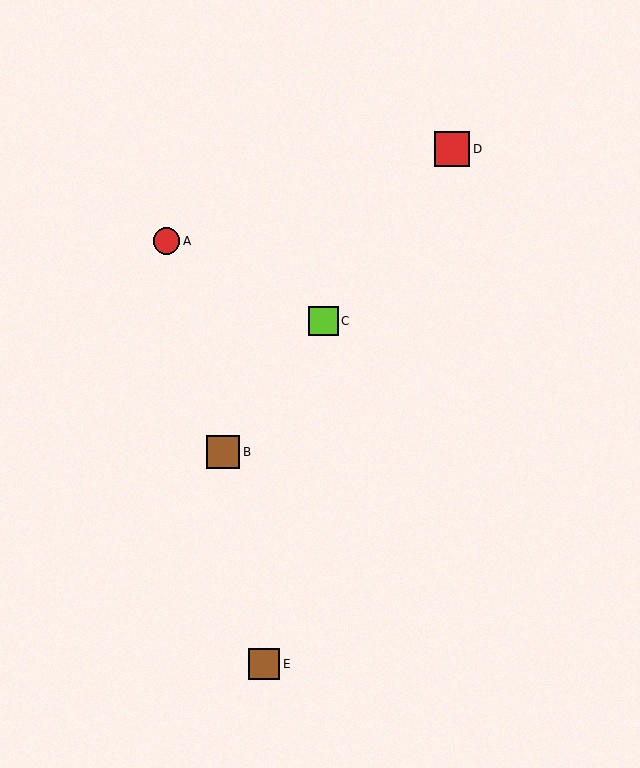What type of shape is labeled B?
Shape B is a brown square.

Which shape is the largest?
The red square (labeled D) is the largest.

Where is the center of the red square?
The center of the red square is at (452, 149).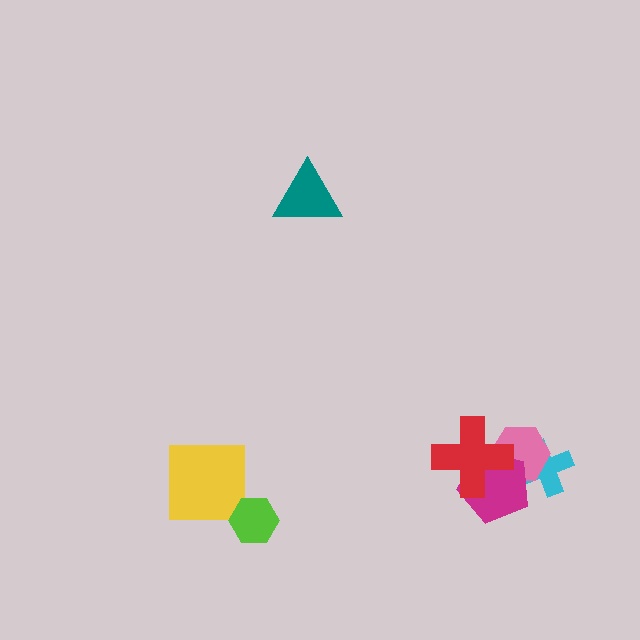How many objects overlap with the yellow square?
0 objects overlap with the yellow square.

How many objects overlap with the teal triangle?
0 objects overlap with the teal triangle.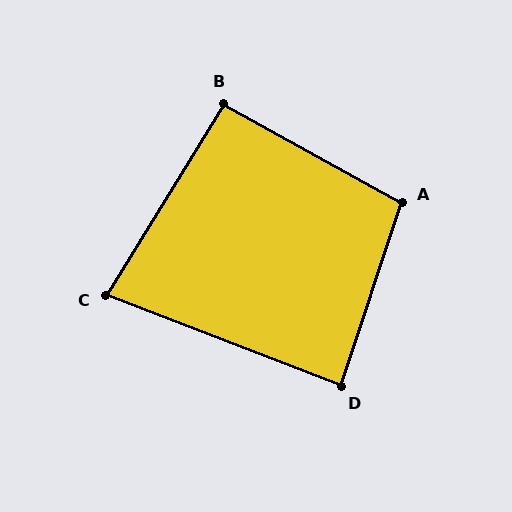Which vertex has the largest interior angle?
A, at approximately 101 degrees.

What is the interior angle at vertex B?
Approximately 93 degrees (approximately right).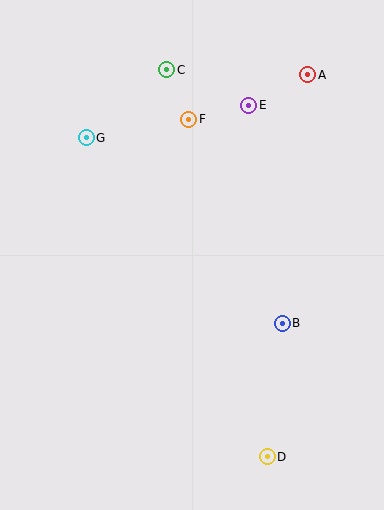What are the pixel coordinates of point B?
Point B is at (282, 323).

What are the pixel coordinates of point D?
Point D is at (267, 457).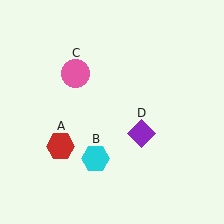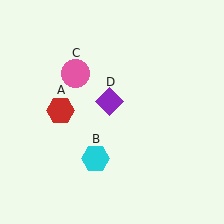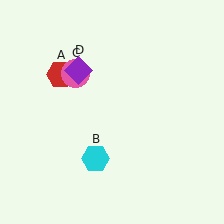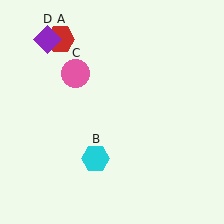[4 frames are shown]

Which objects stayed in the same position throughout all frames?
Cyan hexagon (object B) and pink circle (object C) remained stationary.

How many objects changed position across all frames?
2 objects changed position: red hexagon (object A), purple diamond (object D).